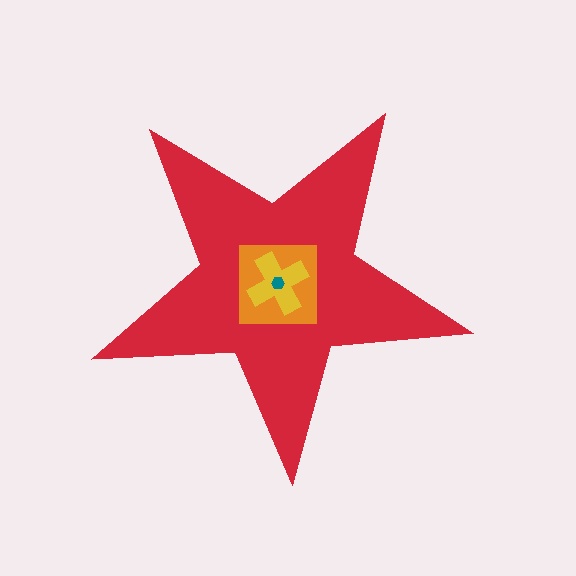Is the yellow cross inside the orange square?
Yes.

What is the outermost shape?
The red star.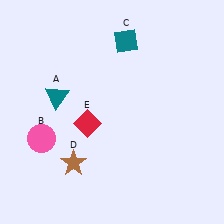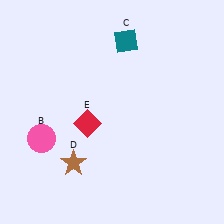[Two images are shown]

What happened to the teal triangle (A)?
The teal triangle (A) was removed in Image 2. It was in the top-left area of Image 1.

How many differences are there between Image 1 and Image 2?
There is 1 difference between the two images.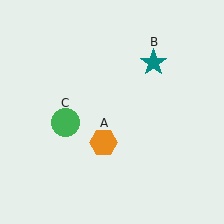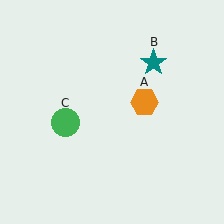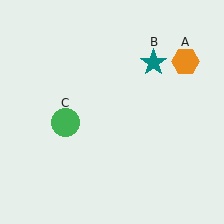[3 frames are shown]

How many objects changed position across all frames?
1 object changed position: orange hexagon (object A).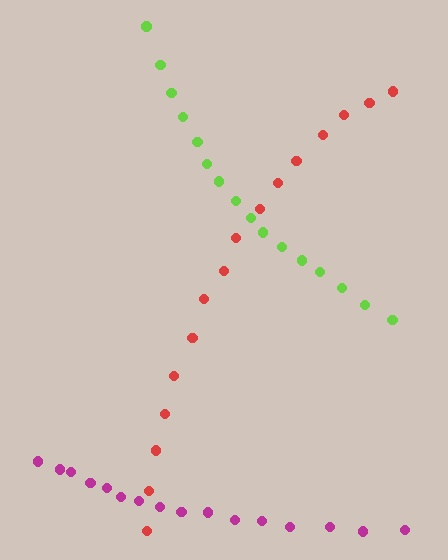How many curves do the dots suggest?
There are 3 distinct paths.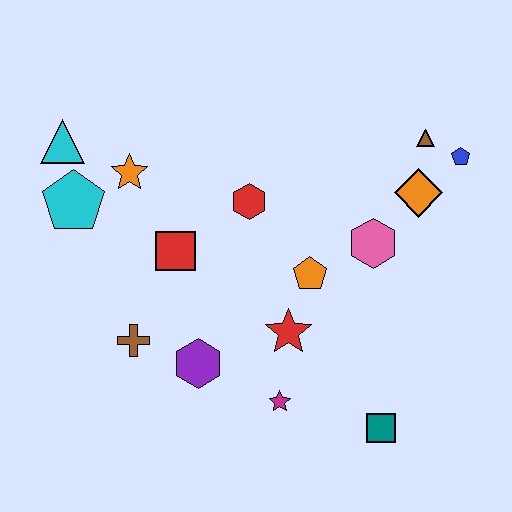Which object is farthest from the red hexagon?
The teal square is farthest from the red hexagon.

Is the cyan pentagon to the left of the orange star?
Yes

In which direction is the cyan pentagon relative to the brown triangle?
The cyan pentagon is to the left of the brown triangle.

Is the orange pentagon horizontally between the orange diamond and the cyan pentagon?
Yes